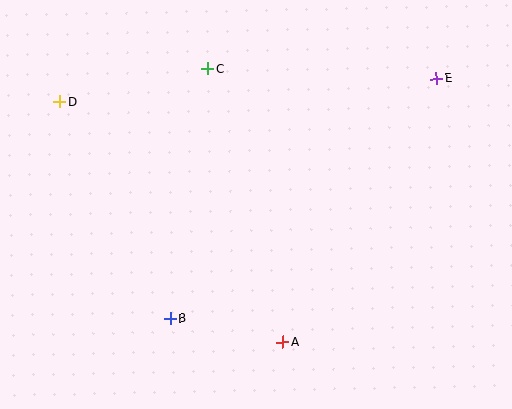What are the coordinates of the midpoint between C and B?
The midpoint between C and B is at (189, 194).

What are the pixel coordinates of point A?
Point A is at (282, 342).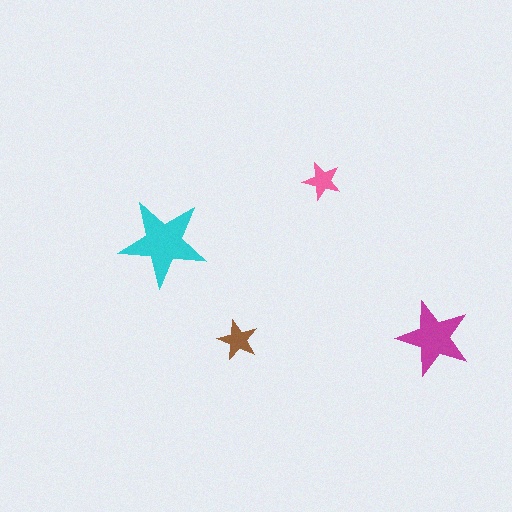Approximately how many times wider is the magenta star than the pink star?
About 2 times wider.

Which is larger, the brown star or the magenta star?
The magenta one.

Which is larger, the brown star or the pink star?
The brown one.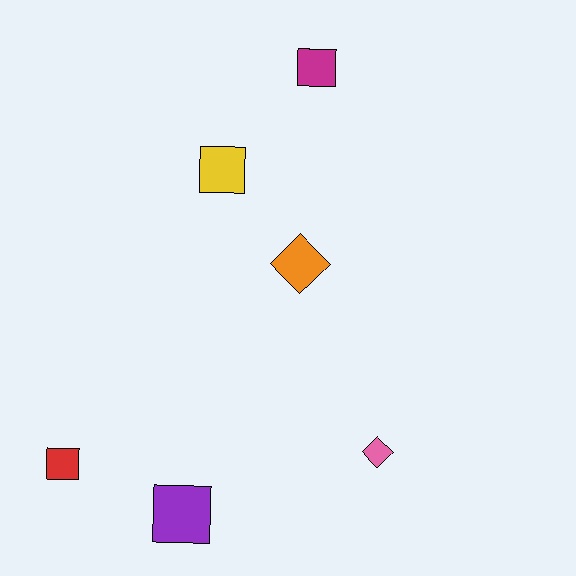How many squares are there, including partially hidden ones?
There are 4 squares.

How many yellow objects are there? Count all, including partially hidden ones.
There is 1 yellow object.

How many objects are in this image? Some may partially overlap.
There are 6 objects.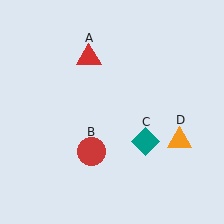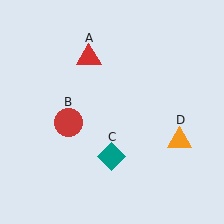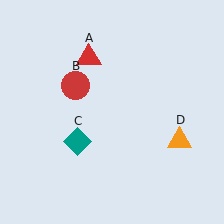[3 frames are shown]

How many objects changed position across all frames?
2 objects changed position: red circle (object B), teal diamond (object C).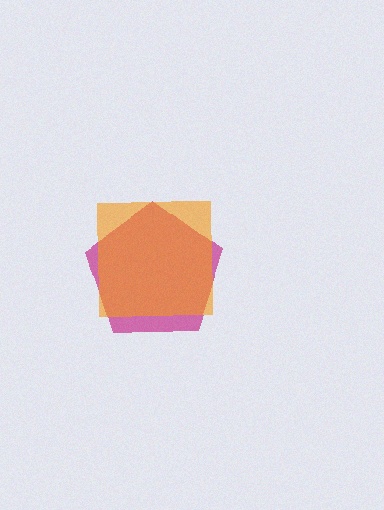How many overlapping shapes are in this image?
There are 2 overlapping shapes in the image.